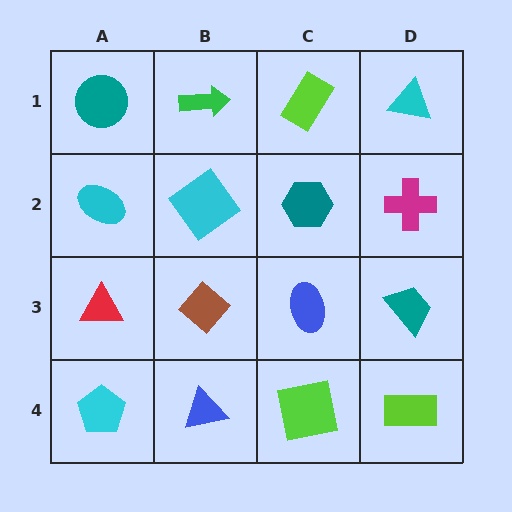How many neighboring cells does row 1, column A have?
2.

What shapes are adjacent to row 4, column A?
A red triangle (row 3, column A), a blue triangle (row 4, column B).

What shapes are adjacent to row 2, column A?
A teal circle (row 1, column A), a red triangle (row 3, column A), a cyan diamond (row 2, column B).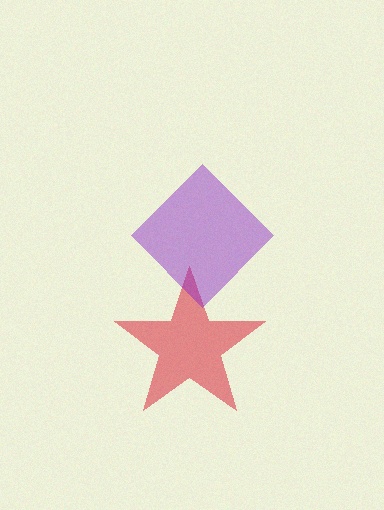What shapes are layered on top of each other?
The layered shapes are: a red star, a purple diamond.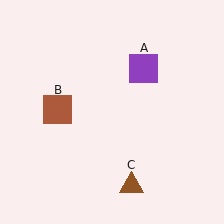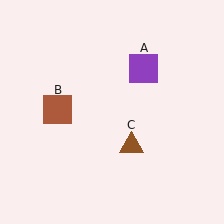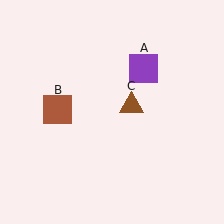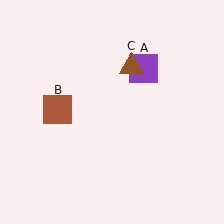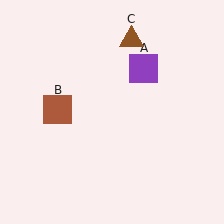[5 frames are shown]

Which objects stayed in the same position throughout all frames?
Purple square (object A) and brown square (object B) remained stationary.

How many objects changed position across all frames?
1 object changed position: brown triangle (object C).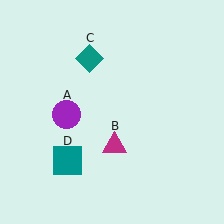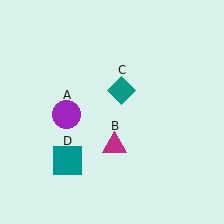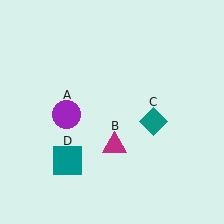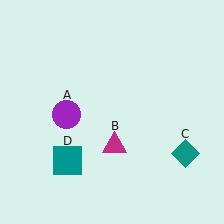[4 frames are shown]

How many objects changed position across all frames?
1 object changed position: teal diamond (object C).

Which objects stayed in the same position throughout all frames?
Purple circle (object A) and magenta triangle (object B) and teal square (object D) remained stationary.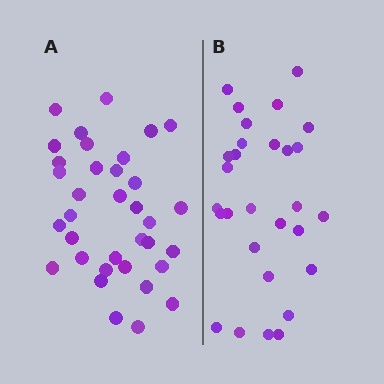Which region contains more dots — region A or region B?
Region A (the left region) has more dots.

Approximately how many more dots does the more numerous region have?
Region A has about 6 more dots than region B.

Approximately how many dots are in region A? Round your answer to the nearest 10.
About 40 dots. (The exact count is 35, which rounds to 40.)